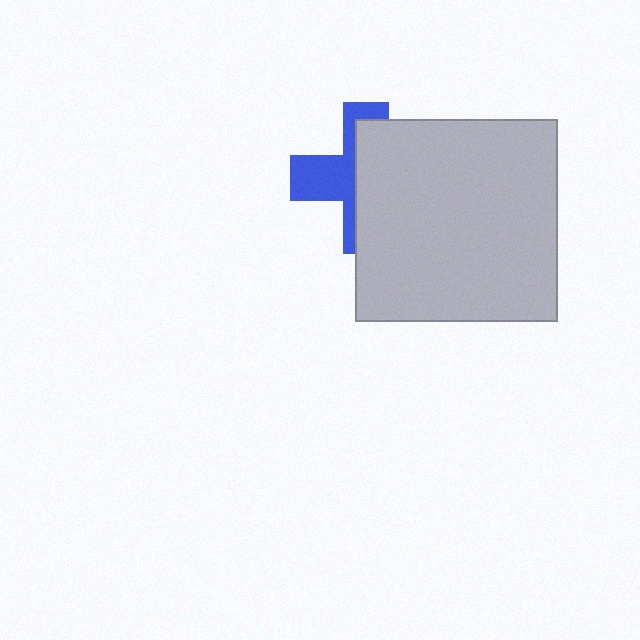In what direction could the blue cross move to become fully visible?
The blue cross could move left. That would shift it out from behind the light gray square entirely.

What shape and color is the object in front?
The object in front is a light gray square.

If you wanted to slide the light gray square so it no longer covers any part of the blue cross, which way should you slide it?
Slide it right — that is the most direct way to separate the two shapes.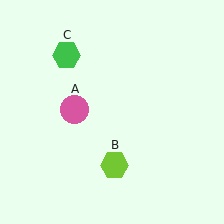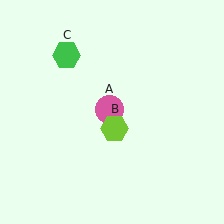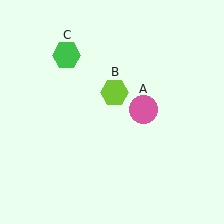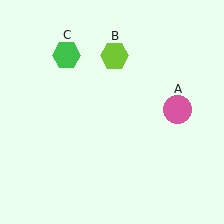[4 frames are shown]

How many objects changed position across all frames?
2 objects changed position: pink circle (object A), lime hexagon (object B).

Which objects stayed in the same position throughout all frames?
Green hexagon (object C) remained stationary.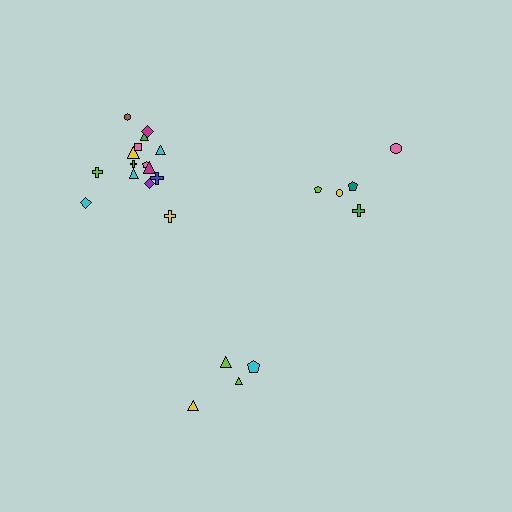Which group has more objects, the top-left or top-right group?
The top-left group.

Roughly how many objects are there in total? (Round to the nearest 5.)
Roughly 25 objects in total.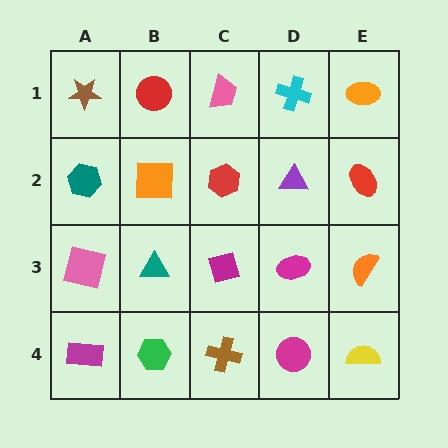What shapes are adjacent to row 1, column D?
A purple triangle (row 2, column D), a pink trapezoid (row 1, column C), an orange ellipse (row 1, column E).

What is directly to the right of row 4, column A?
A green hexagon.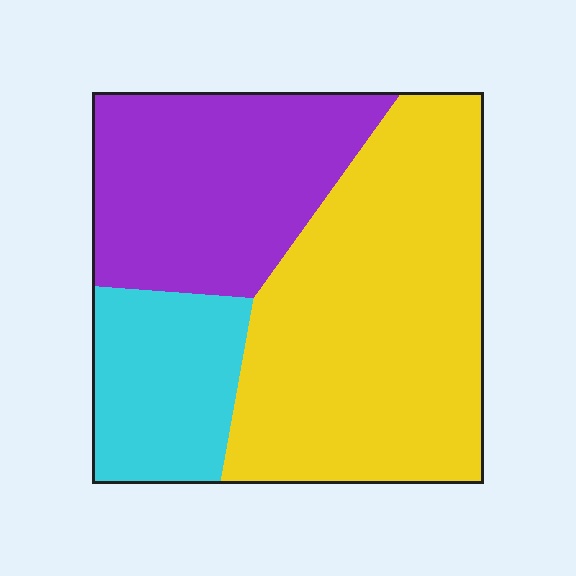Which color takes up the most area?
Yellow, at roughly 50%.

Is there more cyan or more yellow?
Yellow.